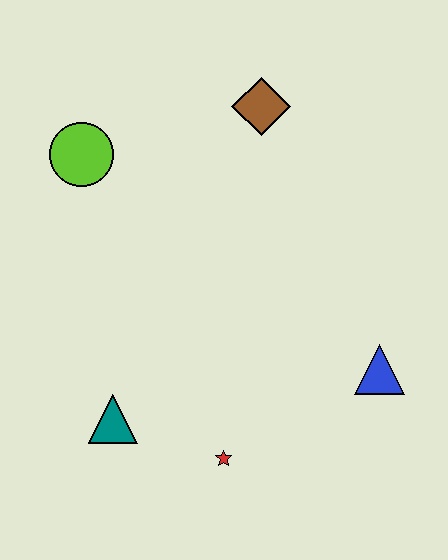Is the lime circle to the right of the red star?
No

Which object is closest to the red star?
The teal triangle is closest to the red star.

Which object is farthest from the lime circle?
The blue triangle is farthest from the lime circle.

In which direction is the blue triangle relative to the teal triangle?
The blue triangle is to the right of the teal triangle.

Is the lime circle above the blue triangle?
Yes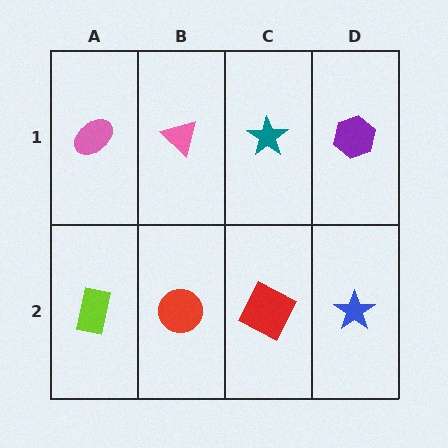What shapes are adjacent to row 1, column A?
A lime rectangle (row 2, column A), a pink triangle (row 1, column B).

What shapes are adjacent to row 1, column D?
A blue star (row 2, column D), a teal star (row 1, column C).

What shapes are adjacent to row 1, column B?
A red circle (row 2, column B), a pink ellipse (row 1, column A), a teal star (row 1, column C).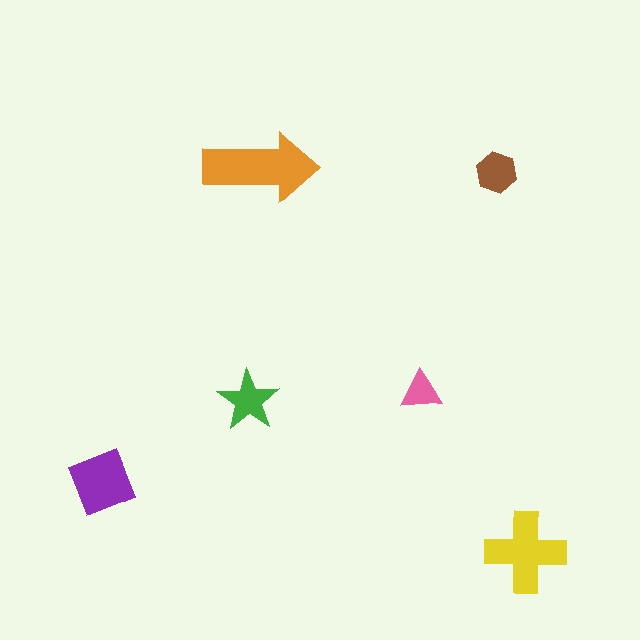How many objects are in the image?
There are 6 objects in the image.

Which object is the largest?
The orange arrow.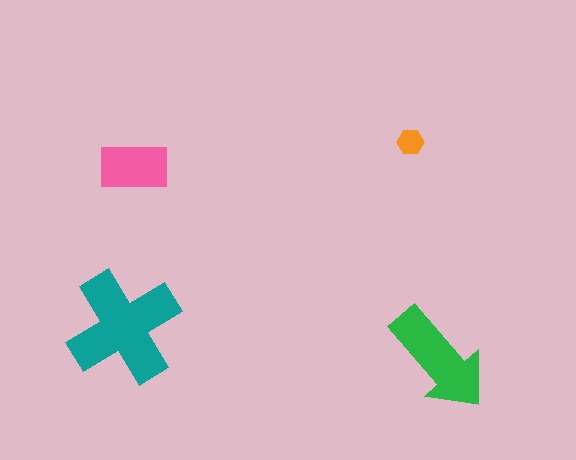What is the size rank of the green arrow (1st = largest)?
2nd.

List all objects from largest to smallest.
The teal cross, the green arrow, the pink rectangle, the orange hexagon.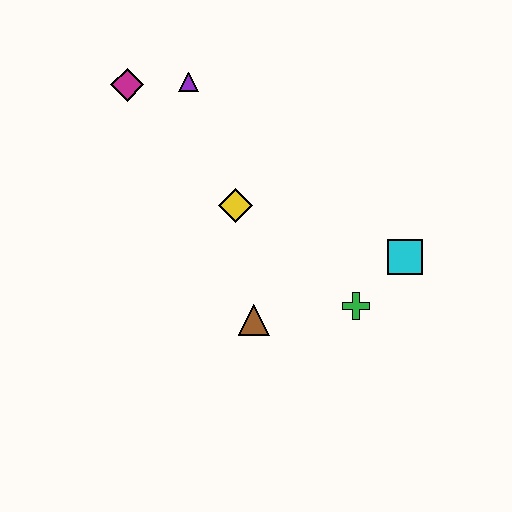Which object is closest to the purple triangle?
The magenta diamond is closest to the purple triangle.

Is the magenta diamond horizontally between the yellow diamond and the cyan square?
No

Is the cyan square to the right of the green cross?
Yes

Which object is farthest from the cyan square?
The magenta diamond is farthest from the cyan square.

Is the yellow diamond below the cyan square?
No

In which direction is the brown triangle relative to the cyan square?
The brown triangle is to the left of the cyan square.